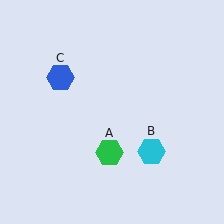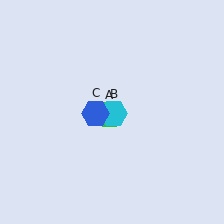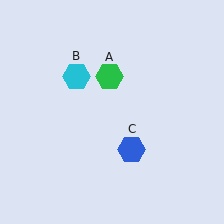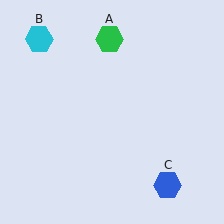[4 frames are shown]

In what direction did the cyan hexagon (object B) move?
The cyan hexagon (object B) moved up and to the left.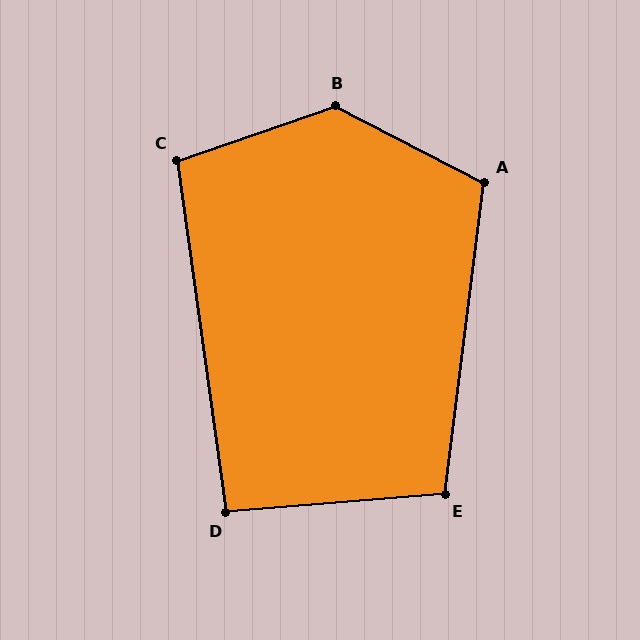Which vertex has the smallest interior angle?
D, at approximately 93 degrees.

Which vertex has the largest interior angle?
B, at approximately 134 degrees.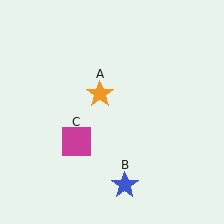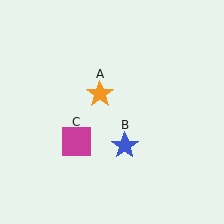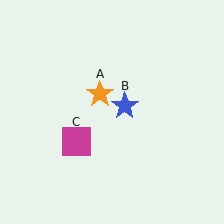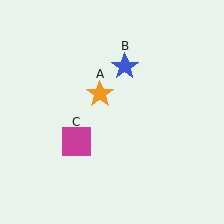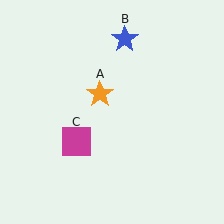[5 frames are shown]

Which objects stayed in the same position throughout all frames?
Orange star (object A) and magenta square (object C) remained stationary.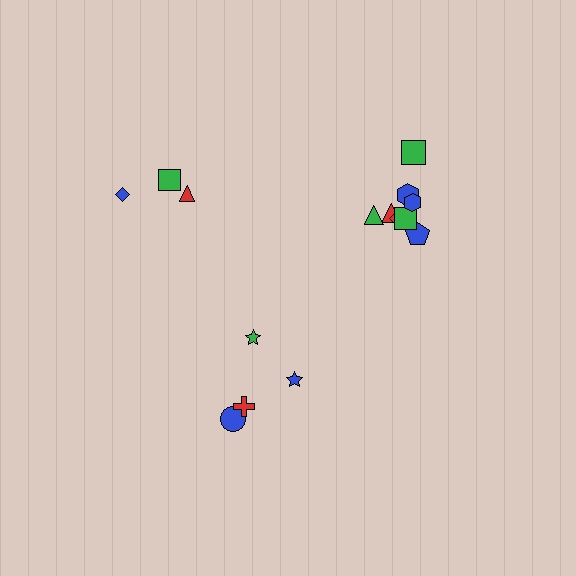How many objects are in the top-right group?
There are 8 objects.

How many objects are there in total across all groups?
There are 15 objects.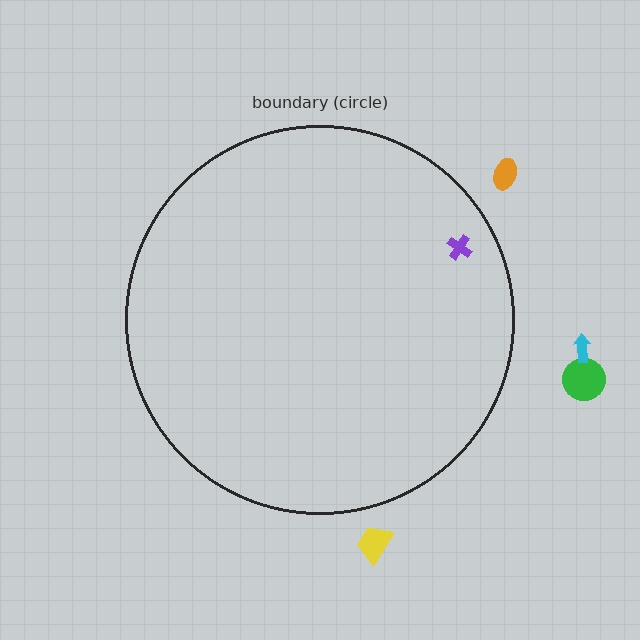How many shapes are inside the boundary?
1 inside, 4 outside.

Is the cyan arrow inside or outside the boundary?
Outside.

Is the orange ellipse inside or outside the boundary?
Outside.